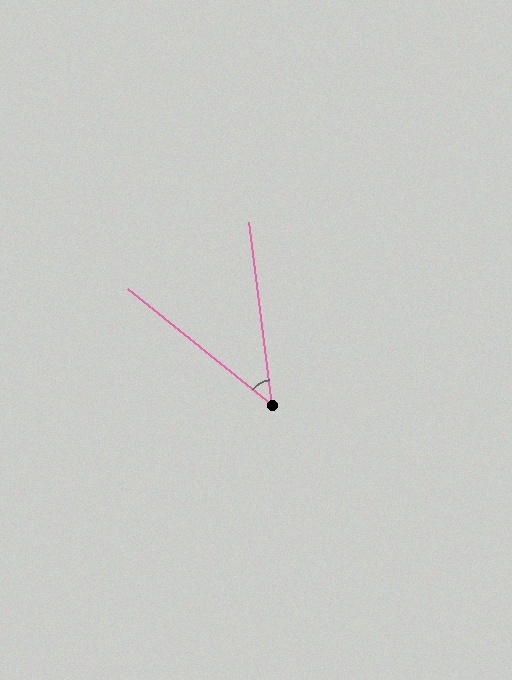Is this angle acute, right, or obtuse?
It is acute.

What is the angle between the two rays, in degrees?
Approximately 44 degrees.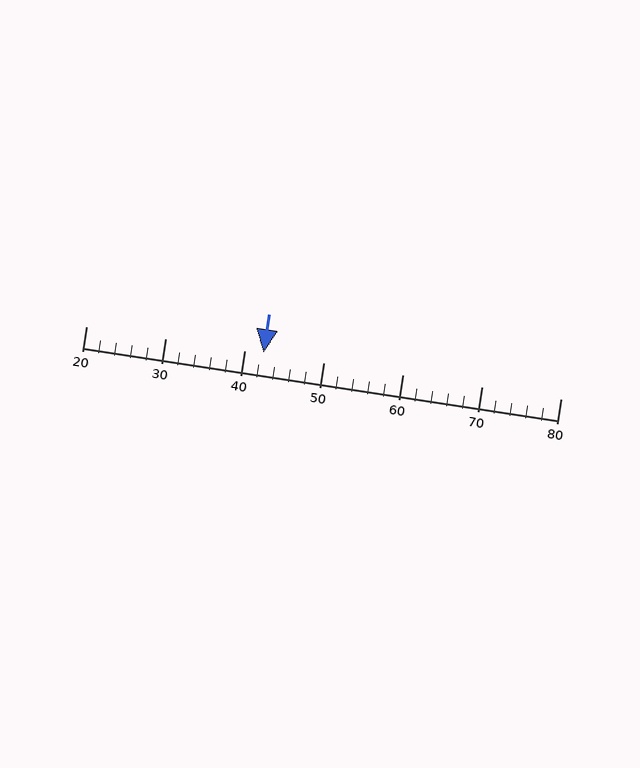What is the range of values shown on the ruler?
The ruler shows values from 20 to 80.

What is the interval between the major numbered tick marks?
The major tick marks are spaced 10 units apart.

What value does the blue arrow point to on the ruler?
The blue arrow points to approximately 42.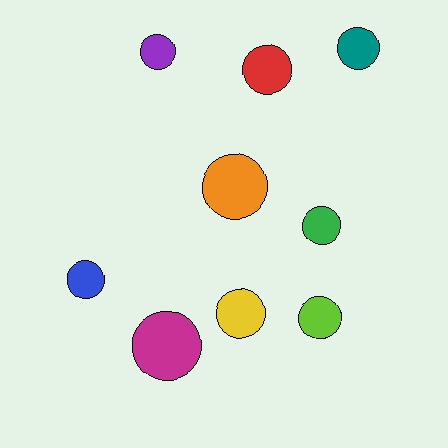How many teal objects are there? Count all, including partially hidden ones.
There is 1 teal object.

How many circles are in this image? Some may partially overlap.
There are 9 circles.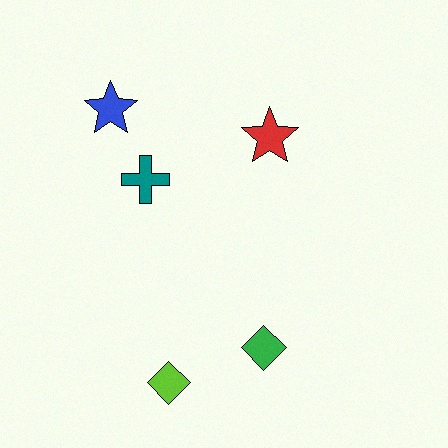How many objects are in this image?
There are 5 objects.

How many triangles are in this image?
There are no triangles.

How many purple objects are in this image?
There are no purple objects.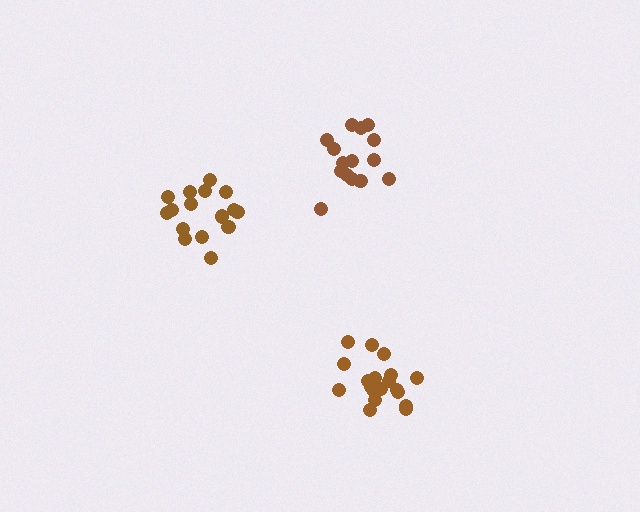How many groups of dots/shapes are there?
There are 3 groups.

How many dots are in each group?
Group 1: 15 dots, Group 2: 20 dots, Group 3: 16 dots (51 total).